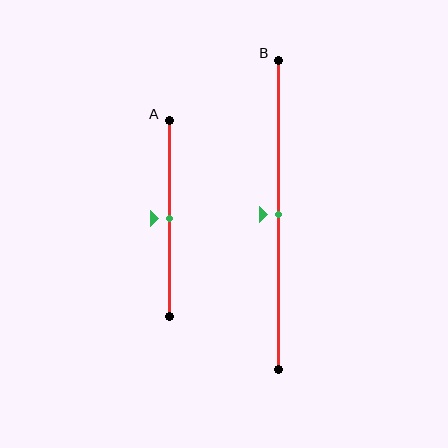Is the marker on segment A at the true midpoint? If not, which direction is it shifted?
Yes, the marker on segment A is at the true midpoint.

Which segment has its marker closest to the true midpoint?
Segment A has its marker closest to the true midpoint.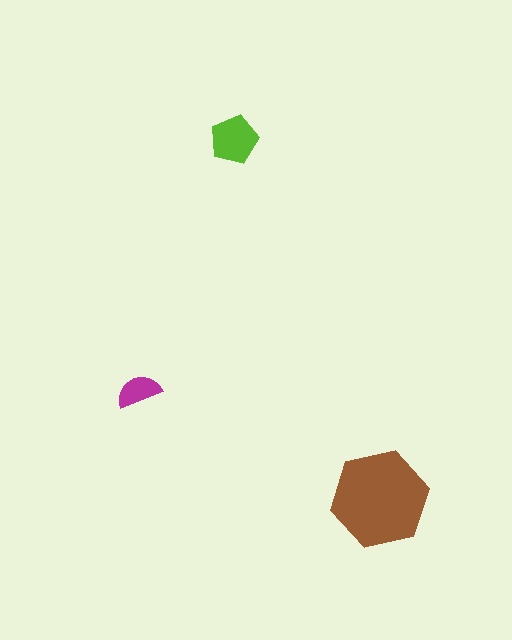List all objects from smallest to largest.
The magenta semicircle, the lime pentagon, the brown hexagon.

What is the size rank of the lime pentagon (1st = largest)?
2nd.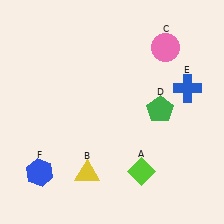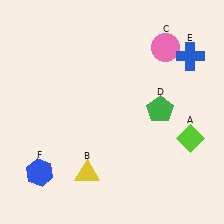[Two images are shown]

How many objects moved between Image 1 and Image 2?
2 objects moved between the two images.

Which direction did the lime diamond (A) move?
The lime diamond (A) moved right.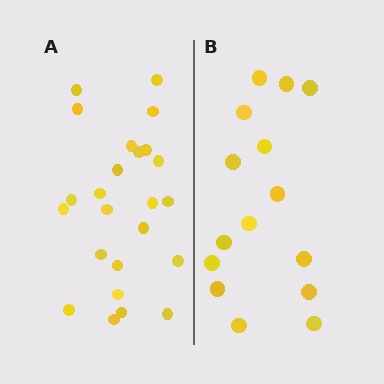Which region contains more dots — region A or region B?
Region A (the left region) has more dots.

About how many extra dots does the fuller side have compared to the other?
Region A has roughly 8 or so more dots than region B.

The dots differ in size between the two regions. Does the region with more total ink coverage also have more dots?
No. Region B has more total ink coverage because its dots are larger, but region A actually contains more individual dots. Total area can be misleading — the number of items is what matters here.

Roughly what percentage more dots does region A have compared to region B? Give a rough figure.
About 60% more.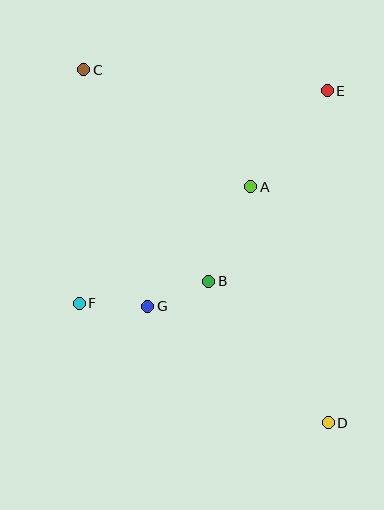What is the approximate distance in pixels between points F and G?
The distance between F and G is approximately 69 pixels.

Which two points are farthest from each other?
Points C and D are farthest from each other.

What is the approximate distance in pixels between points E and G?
The distance between E and G is approximately 280 pixels.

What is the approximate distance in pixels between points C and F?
The distance between C and F is approximately 233 pixels.